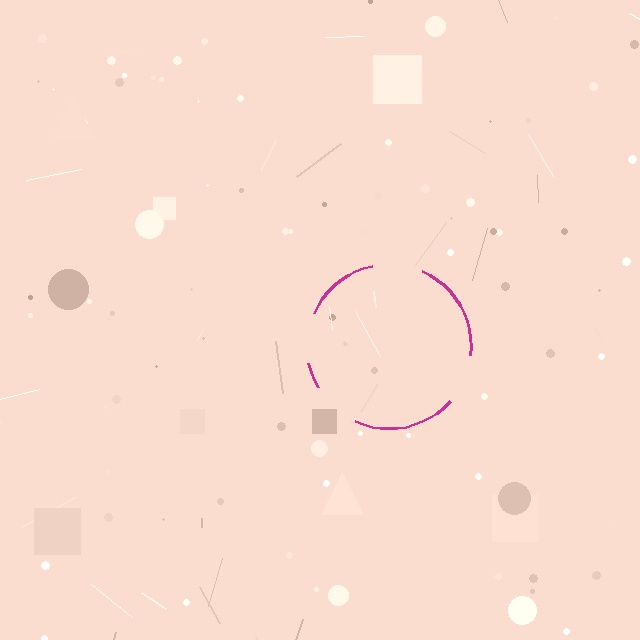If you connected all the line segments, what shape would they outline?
They would outline a circle.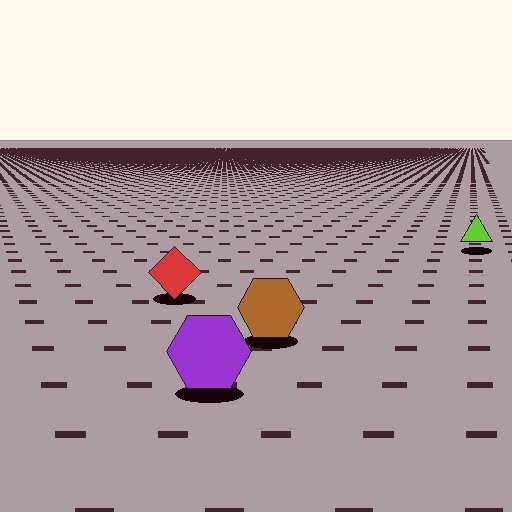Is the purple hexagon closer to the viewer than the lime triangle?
Yes. The purple hexagon is closer — you can tell from the texture gradient: the ground texture is coarser near it.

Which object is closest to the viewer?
The purple hexagon is closest. The texture marks near it are larger and more spread out.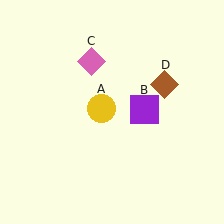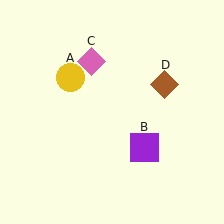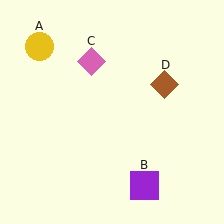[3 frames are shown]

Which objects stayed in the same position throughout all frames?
Pink diamond (object C) and brown diamond (object D) remained stationary.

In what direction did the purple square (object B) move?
The purple square (object B) moved down.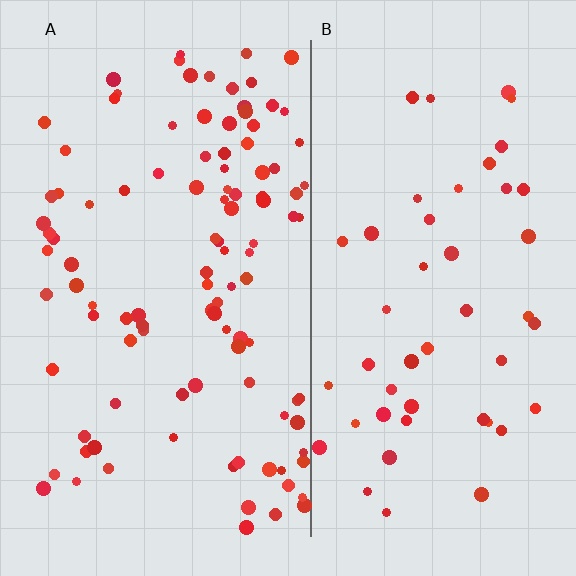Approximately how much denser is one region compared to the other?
Approximately 2.2× — region A over region B.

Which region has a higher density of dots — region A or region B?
A (the left).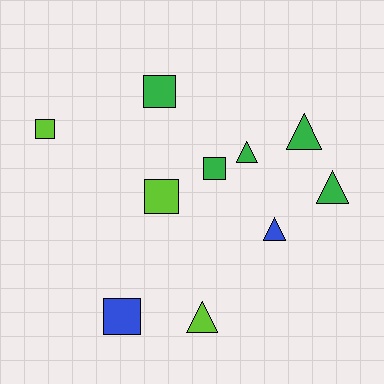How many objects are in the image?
There are 10 objects.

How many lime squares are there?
There are 2 lime squares.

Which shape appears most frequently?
Triangle, with 5 objects.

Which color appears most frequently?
Green, with 5 objects.